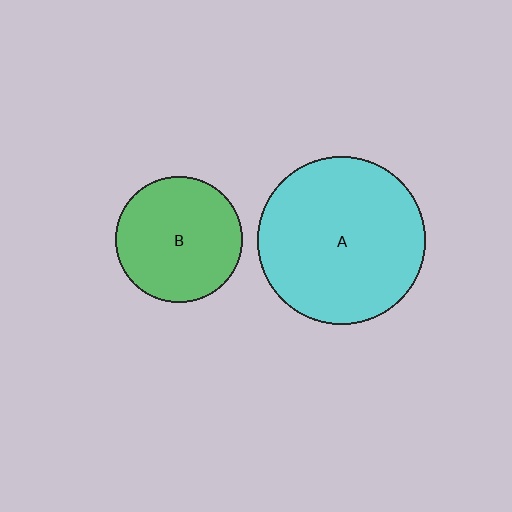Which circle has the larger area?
Circle A (cyan).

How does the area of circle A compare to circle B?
Approximately 1.8 times.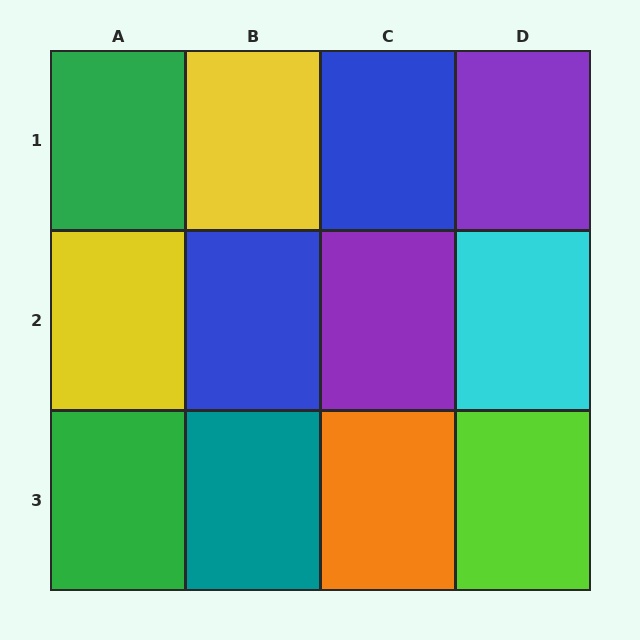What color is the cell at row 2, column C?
Purple.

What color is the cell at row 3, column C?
Orange.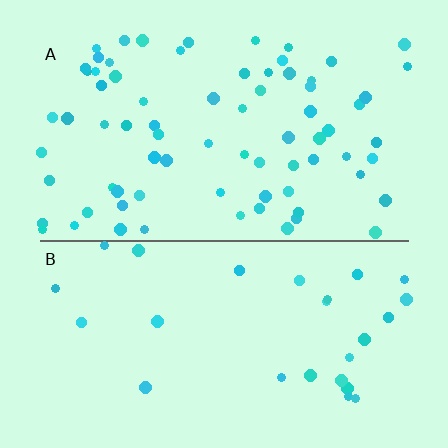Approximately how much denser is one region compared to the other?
Approximately 2.7× — region A over region B.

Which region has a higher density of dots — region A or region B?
A (the top).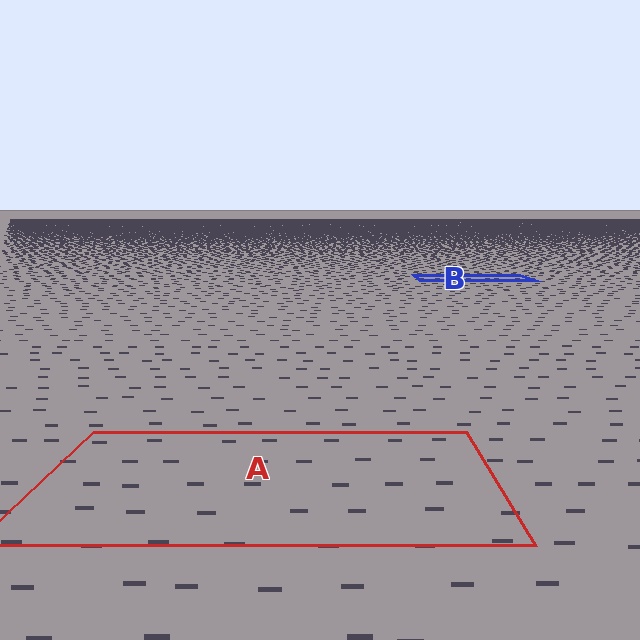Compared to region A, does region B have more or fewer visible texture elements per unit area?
Region B has more texture elements per unit area — they are packed more densely because it is farther away.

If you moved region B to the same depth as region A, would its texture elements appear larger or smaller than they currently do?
They would appear larger. At a closer depth, the same texture elements are projected at a bigger on-screen size.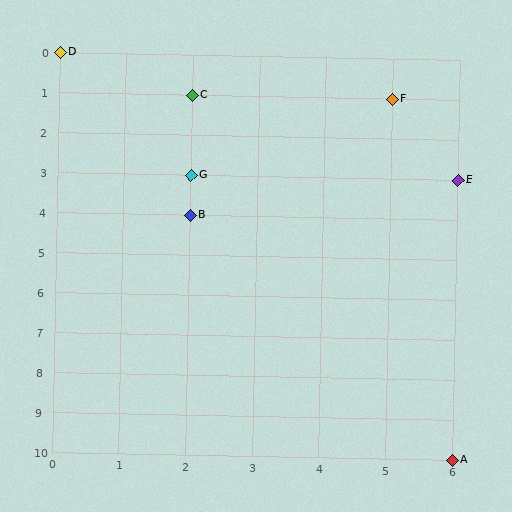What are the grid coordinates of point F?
Point F is at grid coordinates (5, 1).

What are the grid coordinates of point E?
Point E is at grid coordinates (6, 3).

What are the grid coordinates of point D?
Point D is at grid coordinates (0, 0).